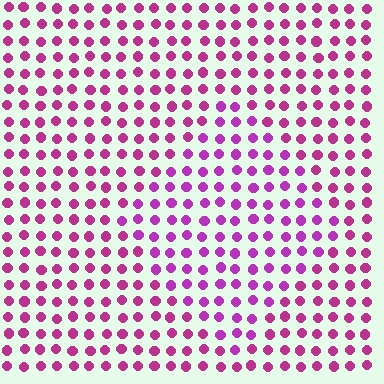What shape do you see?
I see a diamond.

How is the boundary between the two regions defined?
The boundary is defined purely by a slight shift in hue (about 20 degrees). Spacing, size, and orientation are identical on both sides.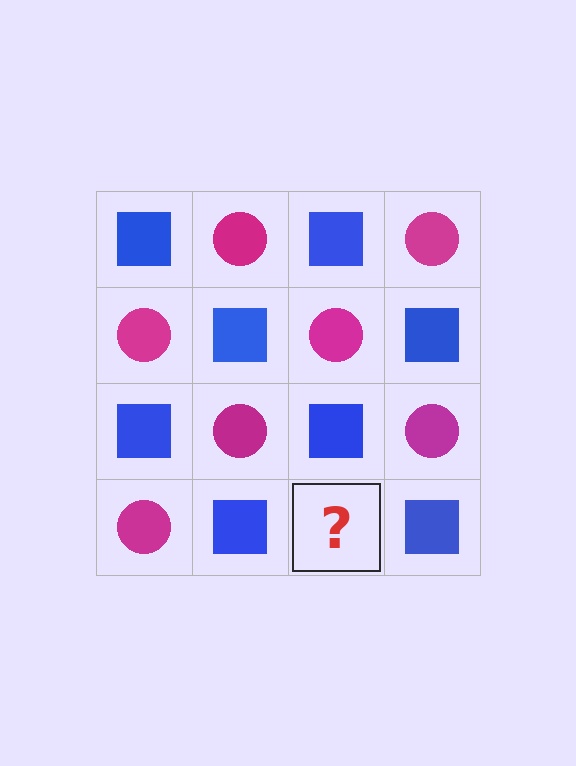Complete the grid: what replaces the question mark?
The question mark should be replaced with a magenta circle.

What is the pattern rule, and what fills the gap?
The rule is that it alternates blue square and magenta circle in a checkerboard pattern. The gap should be filled with a magenta circle.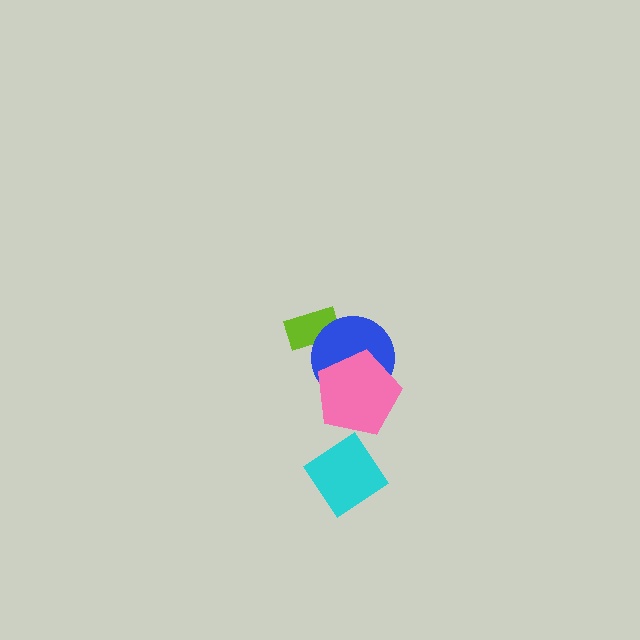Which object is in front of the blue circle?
The pink pentagon is in front of the blue circle.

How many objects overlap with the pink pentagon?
1 object overlaps with the pink pentagon.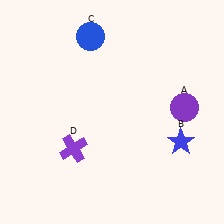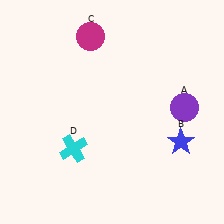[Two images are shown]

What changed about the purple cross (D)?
In Image 1, D is purple. In Image 2, it changed to cyan.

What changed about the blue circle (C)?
In Image 1, C is blue. In Image 2, it changed to magenta.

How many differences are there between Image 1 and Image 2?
There are 2 differences between the two images.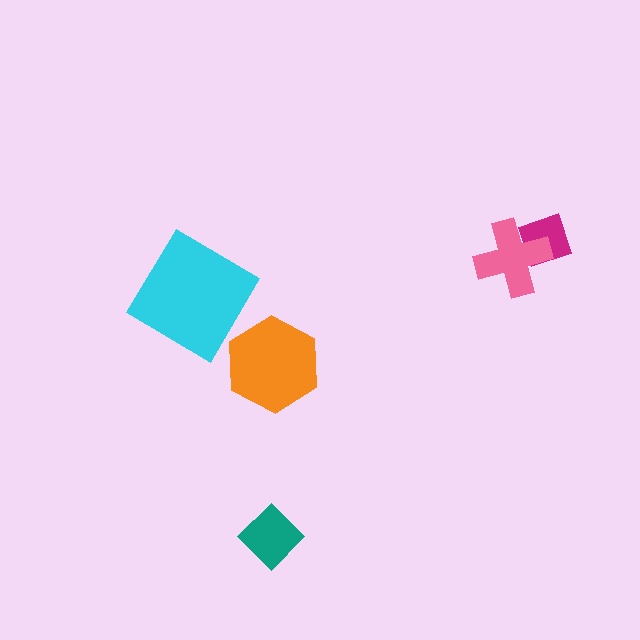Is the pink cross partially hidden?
No, no other shape covers it.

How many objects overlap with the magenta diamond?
1 object overlaps with the magenta diamond.